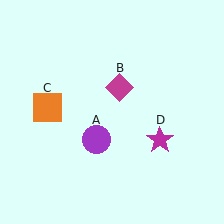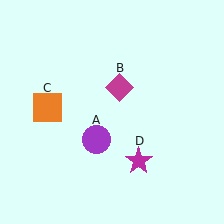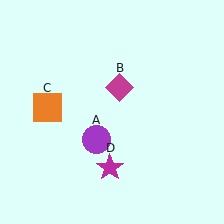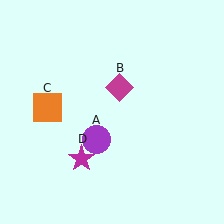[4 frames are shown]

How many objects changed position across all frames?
1 object changed position: magenta star (object D).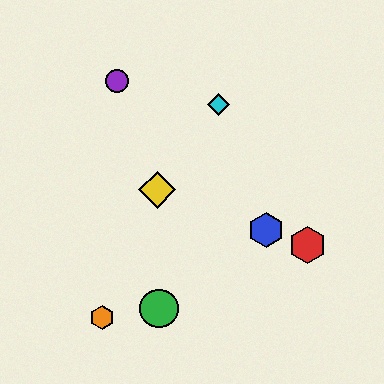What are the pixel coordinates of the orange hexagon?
The orange hexagon is at (102, 318).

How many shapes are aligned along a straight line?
3 shapes (the red hexagon, the blue hexagon, the yellow diamond) are aligned along a straight line.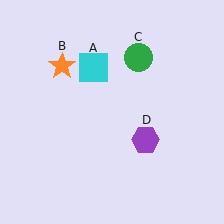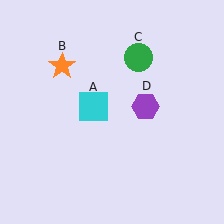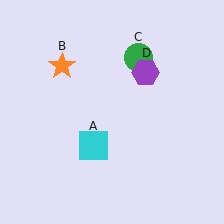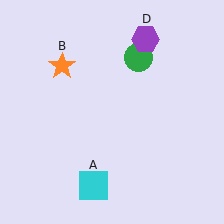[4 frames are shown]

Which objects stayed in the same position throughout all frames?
Orange star (object B) and green circle (object C) remained stationary.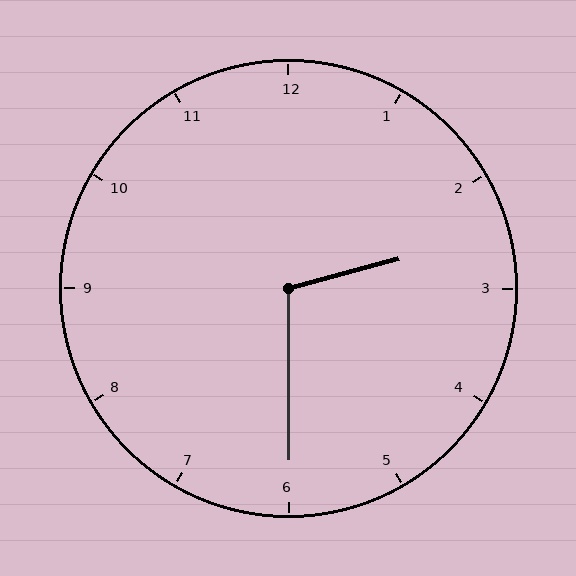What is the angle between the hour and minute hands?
Approximately 105 degrees.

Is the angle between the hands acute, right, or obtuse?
It is obtuse.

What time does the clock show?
2:30.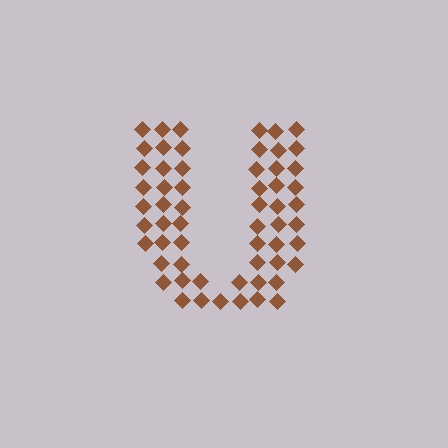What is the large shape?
The large shape is the letter U.